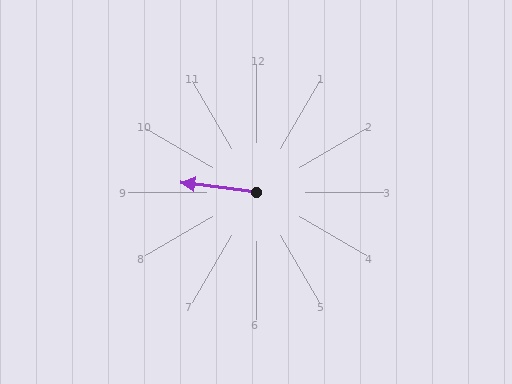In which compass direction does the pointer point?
West.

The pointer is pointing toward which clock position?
Roughly 9 o'clock.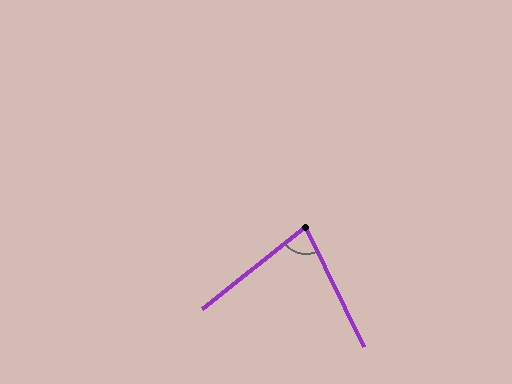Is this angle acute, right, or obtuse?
It is acute.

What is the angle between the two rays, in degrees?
Approximately 77 degrees.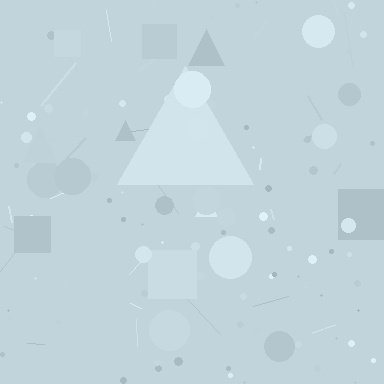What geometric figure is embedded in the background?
A triangle is embedded in the background.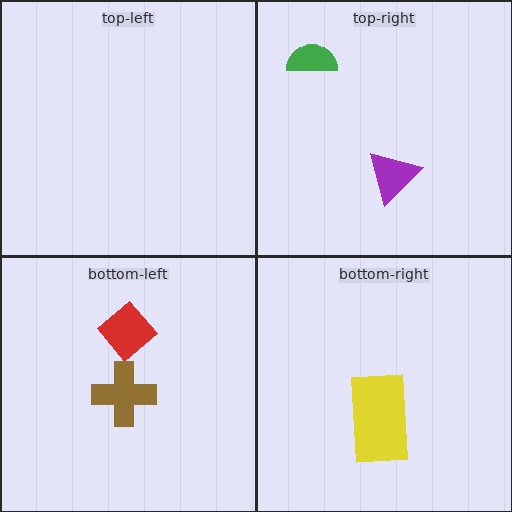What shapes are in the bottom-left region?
The red diamond, the brown cross.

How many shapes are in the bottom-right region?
1.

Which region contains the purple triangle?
The top-right region.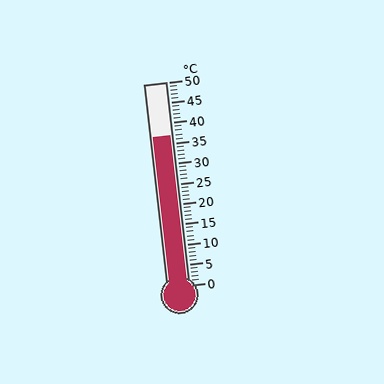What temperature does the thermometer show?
The thermometer shows approximately 37°C.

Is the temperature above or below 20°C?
The temperature is above 20°C.